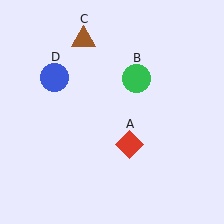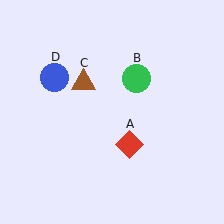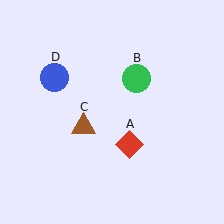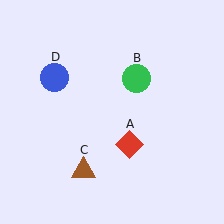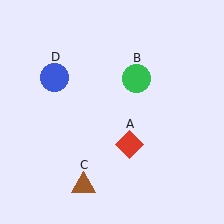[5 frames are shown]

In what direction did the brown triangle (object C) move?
The brown triangle (object C) moved down.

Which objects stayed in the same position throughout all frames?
Red diamond (object A) and green circle (object B) and blue circle (object D) remained stationary.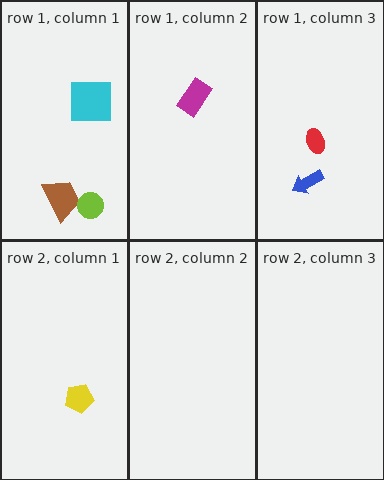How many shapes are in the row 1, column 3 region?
2.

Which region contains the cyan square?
The row 1, column 1 region.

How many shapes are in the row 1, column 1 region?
3.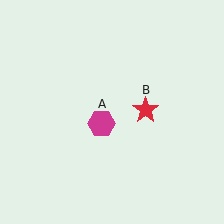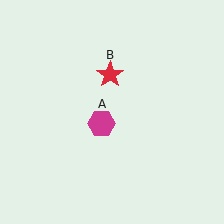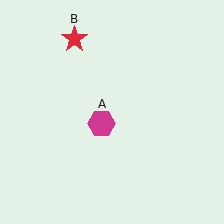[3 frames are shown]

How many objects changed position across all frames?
1 object changed position: red star (object B).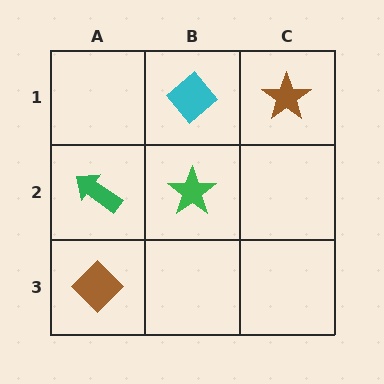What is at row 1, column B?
A cyan diamond.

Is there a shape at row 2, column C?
No, that cell is empty.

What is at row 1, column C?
A brown star.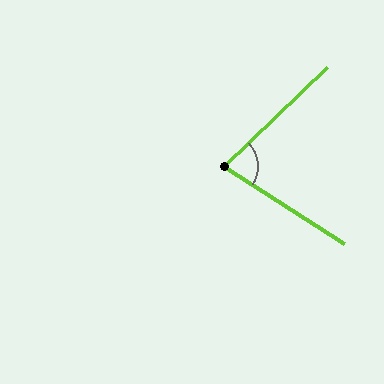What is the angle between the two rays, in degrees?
Approximately 76 degrees.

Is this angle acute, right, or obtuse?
It is acute.